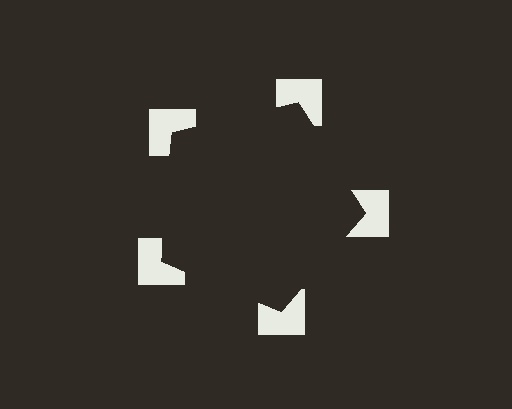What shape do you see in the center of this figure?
An illusory pentagon — its edges are inferred from the aligned wedge cuts in the notched squares, not physically drawn.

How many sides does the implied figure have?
5 sides.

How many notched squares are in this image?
There are 5 — one at each vertex of the illusory pentagon.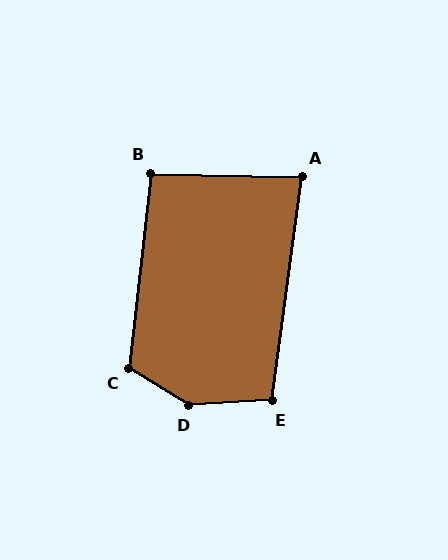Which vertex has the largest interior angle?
D, at approximately 146 degrees.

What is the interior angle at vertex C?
Approximately 115 degrees (obtuse).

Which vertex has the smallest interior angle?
A, at approximately 84 degrees.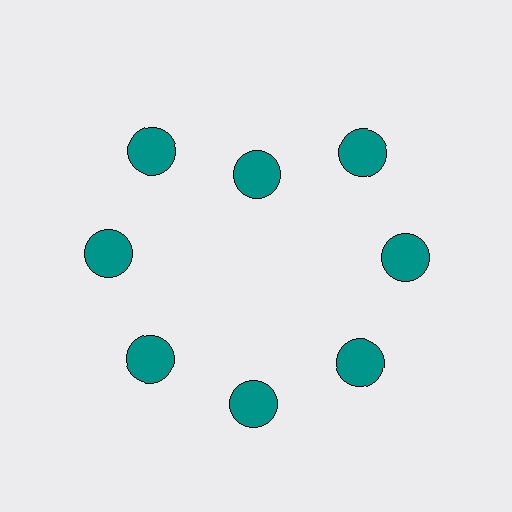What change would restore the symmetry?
The symmetry would be restored by moving it outward, back onto the ring so that all 8 circles sit at equal angles and equal distance from the center.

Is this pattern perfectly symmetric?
No. The 8 teal circles are arranged in a ring, but one element near the 12 o'clock position is pulled inward toward the center, breaking the 8-fold rotational symmetry.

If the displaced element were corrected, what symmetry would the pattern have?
It would have 8-fold rotational symmetry — the pattern would map onto itself every 45 degrees.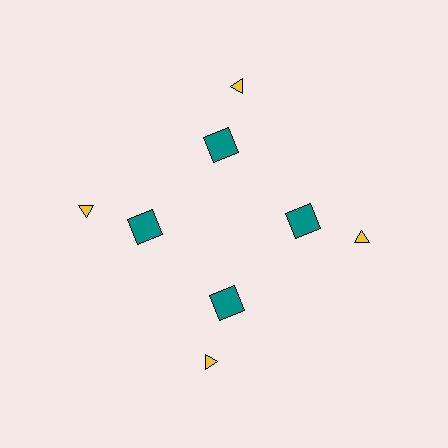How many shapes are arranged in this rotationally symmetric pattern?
There are 8 shapes, arranged in 4 groups of 2.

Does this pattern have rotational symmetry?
Yes, this pattern has 4-fold rotational symmetry. It looks the same after rotating 90 degrees around the center.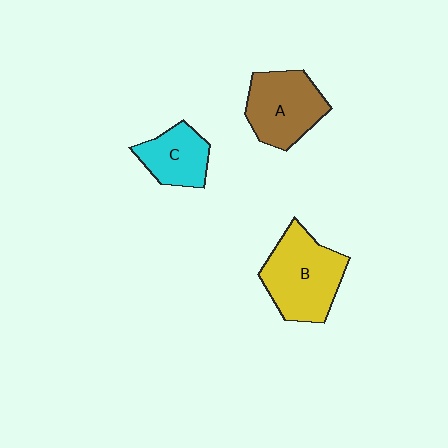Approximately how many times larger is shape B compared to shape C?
Approximately 1.7 times.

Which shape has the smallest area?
Shape C (cyan).